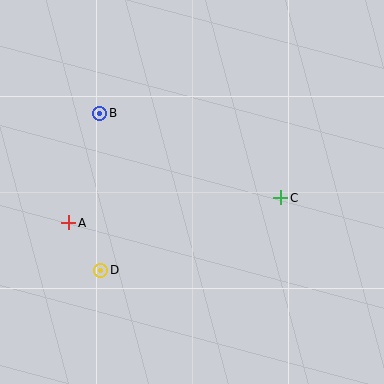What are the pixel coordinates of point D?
Point D is at (101, 270).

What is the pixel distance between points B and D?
The distance between B and D is 157 pixels.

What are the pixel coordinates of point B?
Point B is at (100, 113).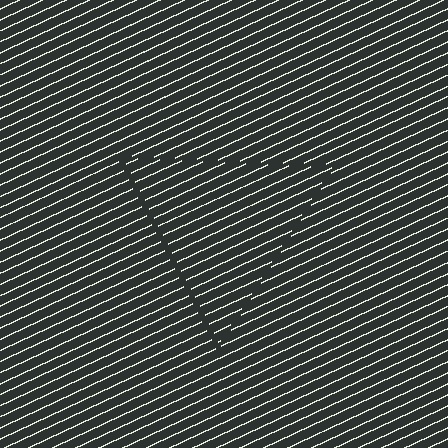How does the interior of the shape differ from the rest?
The interior of the shape contains the same grating, shifted by half a period — the contour is defined by the phase discontinuity where line-ends from the inner and outer gratings abut.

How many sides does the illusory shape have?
3 sides — the line-ends trace a triangle.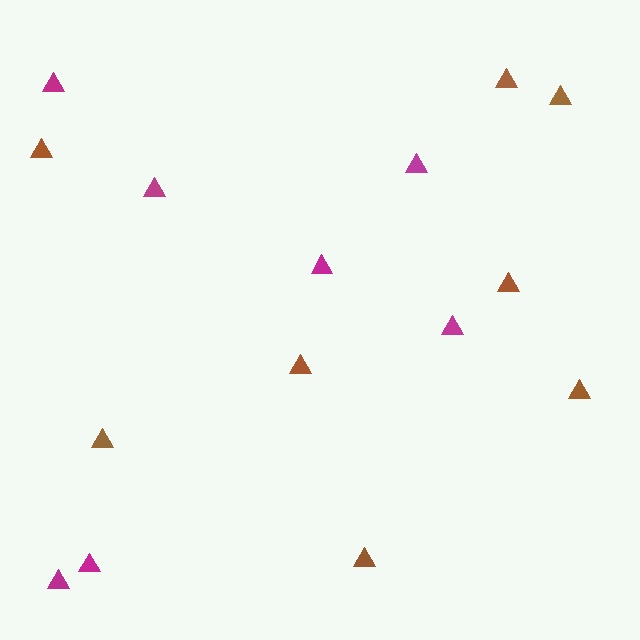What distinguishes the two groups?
There are 2 groups: one group of brown triangles (8) and one group of magenta triangles (7).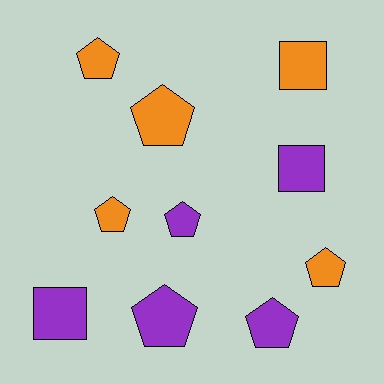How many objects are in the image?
There are 10 objects.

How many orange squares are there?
There is 1 orange square.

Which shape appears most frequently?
Pentagon, with 7 objects.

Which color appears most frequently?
Purple, with 5 objects.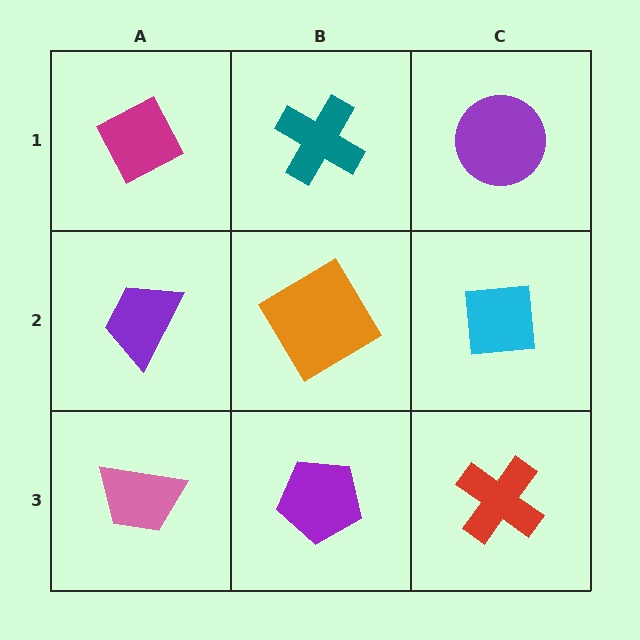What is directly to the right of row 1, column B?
A purple circle.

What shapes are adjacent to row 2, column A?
A magenta diamond (row 1, column A), a pink trapezoid (row 3, column A), an orange diamond (row 2, column B).